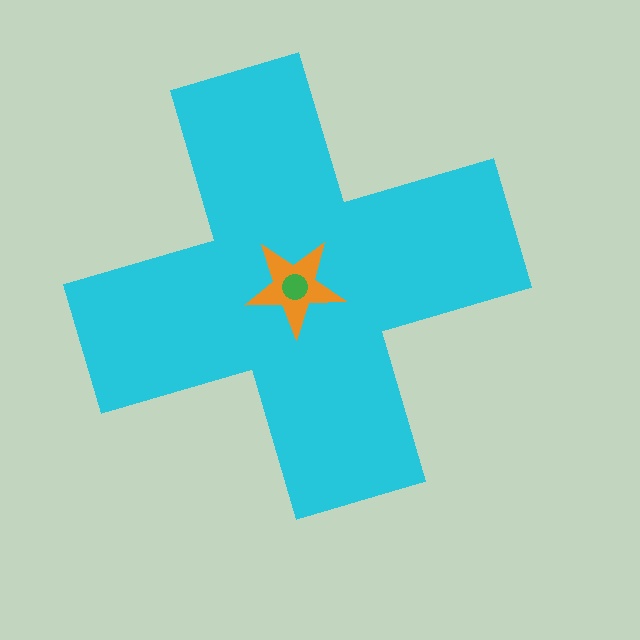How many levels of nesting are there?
3.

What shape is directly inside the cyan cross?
The orange star.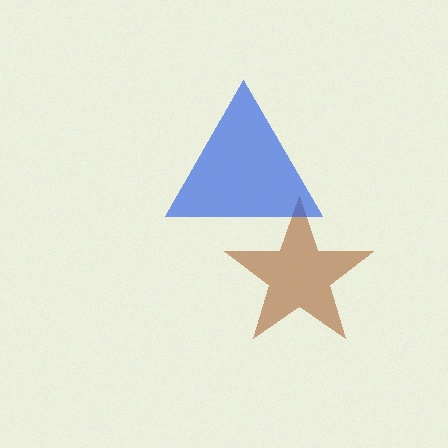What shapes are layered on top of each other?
The layered shapes are: a brown star, a blue triangle.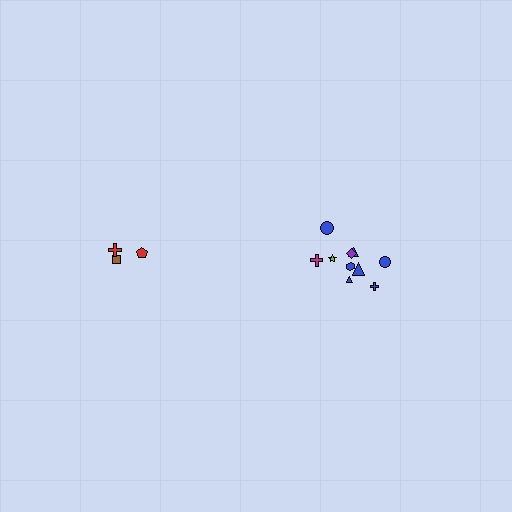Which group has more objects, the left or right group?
The right group.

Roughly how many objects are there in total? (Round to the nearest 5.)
Roughly 15 objects in total.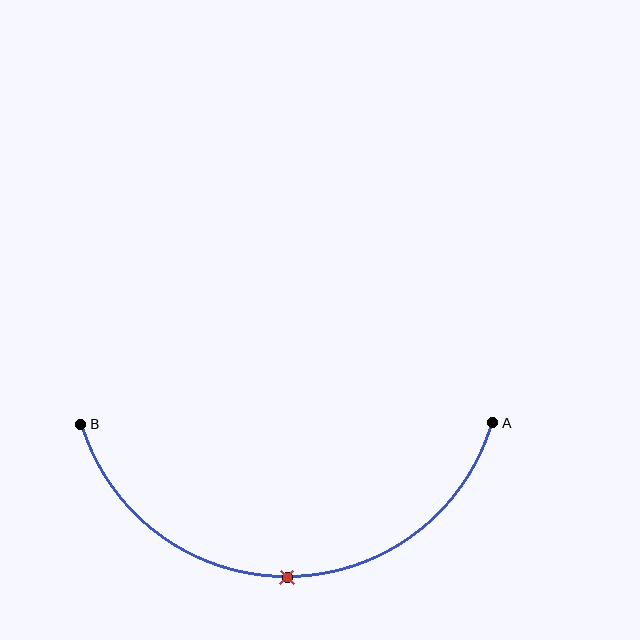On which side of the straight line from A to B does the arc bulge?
The arc bulges below the straight line connecting A and B.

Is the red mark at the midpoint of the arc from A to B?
Yes. The red mark lies on the arc at equal arc-length from both A and B — it is the arc midpoint.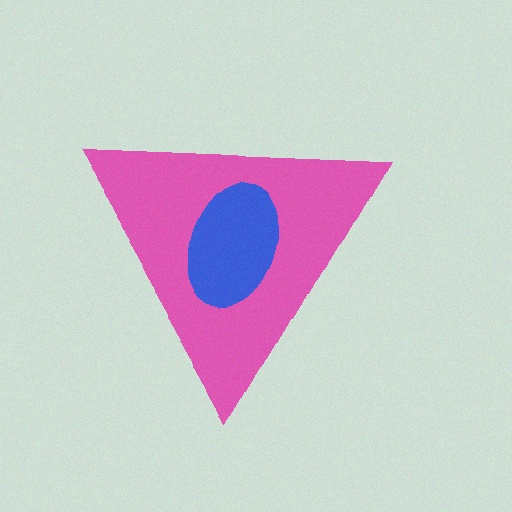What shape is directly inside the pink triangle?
The blue ellipse.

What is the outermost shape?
The pink triangle.